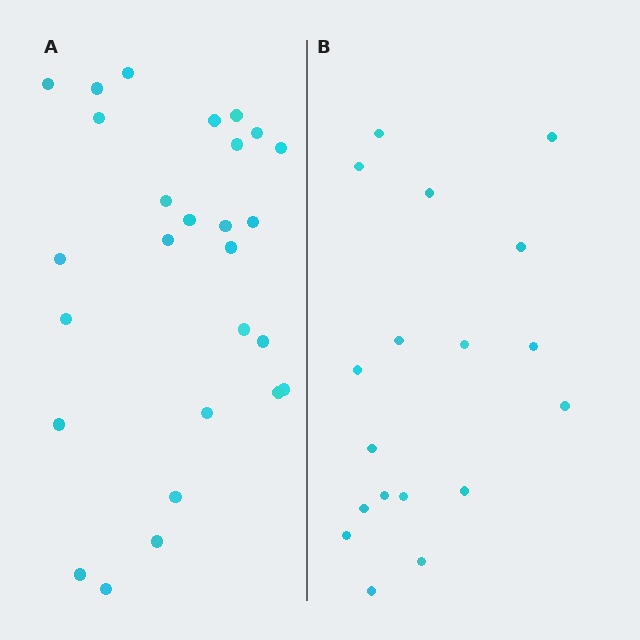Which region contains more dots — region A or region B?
Region A (the left region) has more dots.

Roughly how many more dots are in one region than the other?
Region A has roughly 8 or so more dots than region B.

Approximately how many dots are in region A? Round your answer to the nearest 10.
About 30 dots. (The exact count is 27, which rounds to 30.)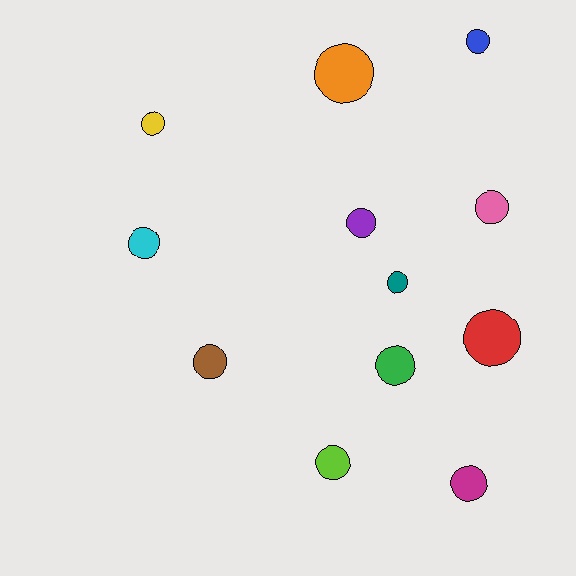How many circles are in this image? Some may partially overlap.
There are 12 circles.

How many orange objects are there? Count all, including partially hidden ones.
There is 1 orange object.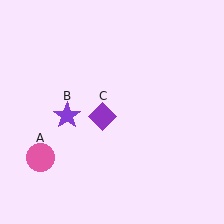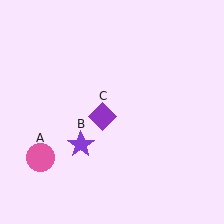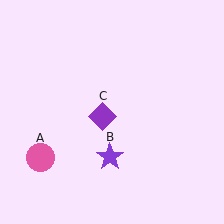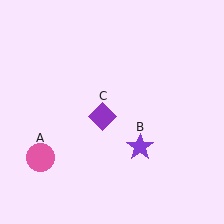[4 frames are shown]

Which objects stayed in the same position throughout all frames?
Pink circle (object A) and purple diamond (object C) remained stationary.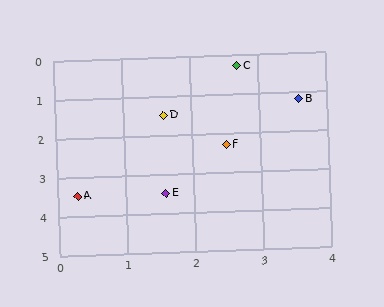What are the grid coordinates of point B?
Point B is at approximately (3.6, 1.2).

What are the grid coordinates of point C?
Point C is at approximately (2.7, 0.3).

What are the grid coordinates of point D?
Point D is at approximately (1.6, 1.5).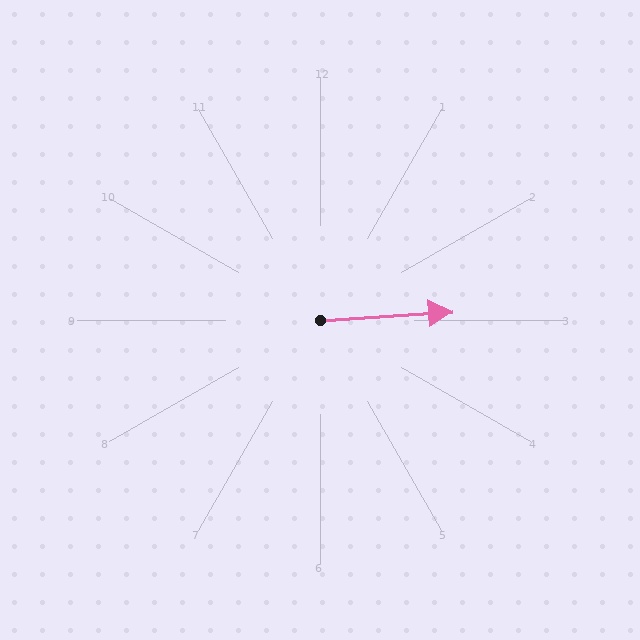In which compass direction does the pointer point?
East.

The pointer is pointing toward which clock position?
Roughly 3 o'clock.